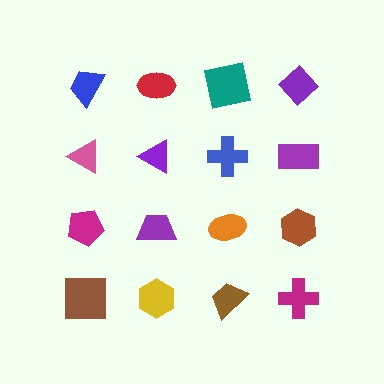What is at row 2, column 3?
A blue cross.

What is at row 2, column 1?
A pink triangle.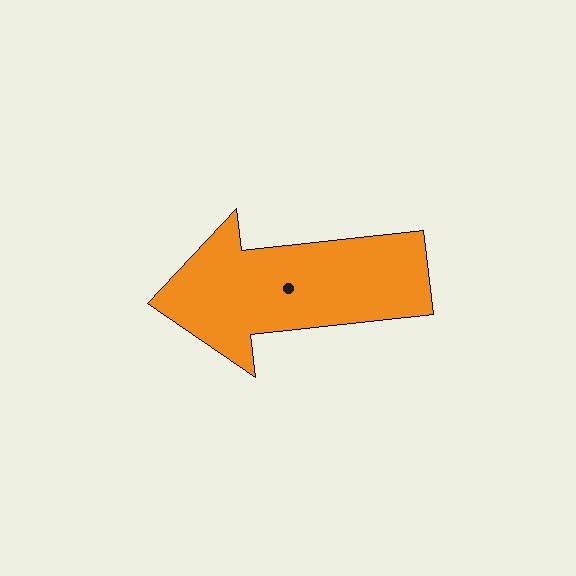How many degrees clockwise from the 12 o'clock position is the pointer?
Approximately 264 degrees.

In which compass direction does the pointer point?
West.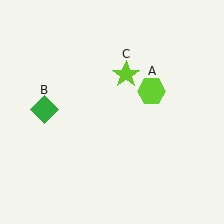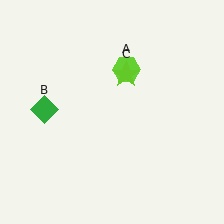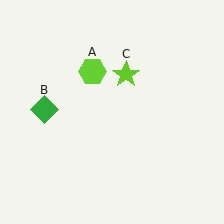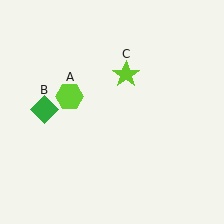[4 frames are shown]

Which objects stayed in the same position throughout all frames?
Green diamond (object B) and lime star (object C) remained stationary.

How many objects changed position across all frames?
1 object changed position: lime hexagon (object A).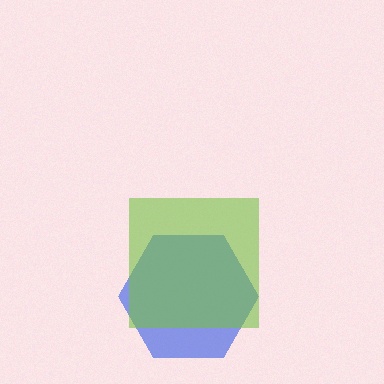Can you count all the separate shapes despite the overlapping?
Yes, there are 2 separate shapes.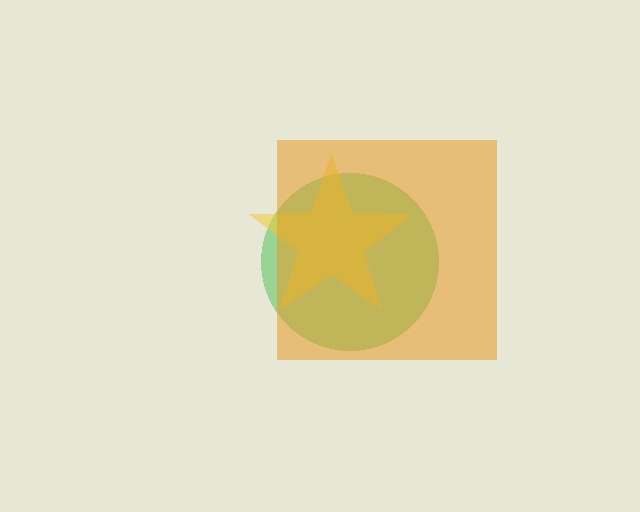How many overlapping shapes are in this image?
There are 3 overlapping shapes in the image.